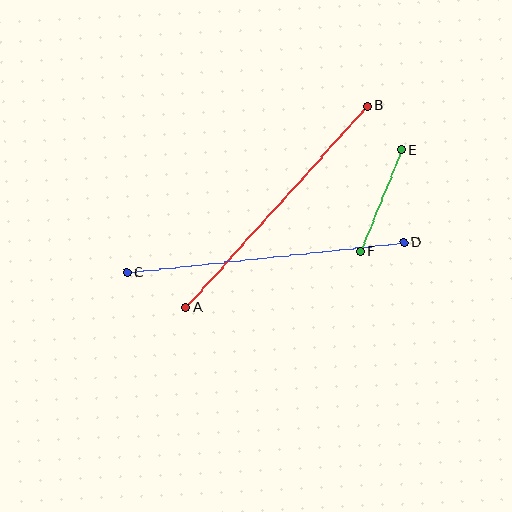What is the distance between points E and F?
The distance is approximately 109 pixels.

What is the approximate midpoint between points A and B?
The midpoint is at approximately (277, 207) pixels.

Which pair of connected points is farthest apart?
Points C and D are farthest apart.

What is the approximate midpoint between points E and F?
The midpoint is at approximately (381, 201) pixels.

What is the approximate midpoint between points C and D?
The midpoint is at approximately (265, 258) pixels.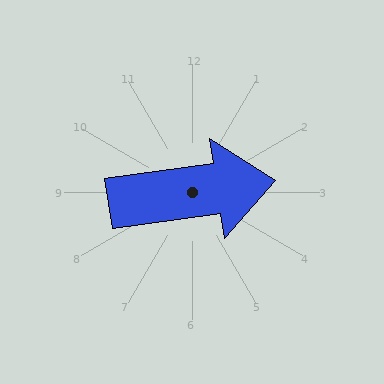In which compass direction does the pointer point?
East.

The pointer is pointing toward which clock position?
Roughly 3 o'clock.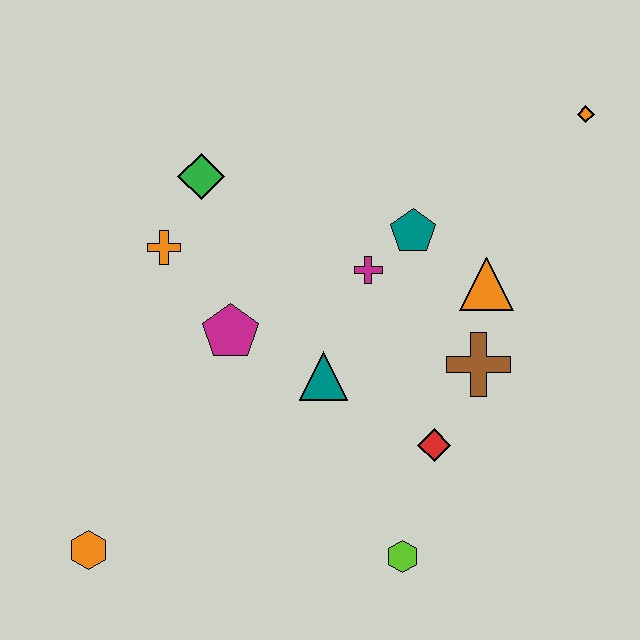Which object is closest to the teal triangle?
The magenta pentagon is closest to the teal triangle.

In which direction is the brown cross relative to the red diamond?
The brown cross is above the red diamond.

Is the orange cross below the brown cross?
No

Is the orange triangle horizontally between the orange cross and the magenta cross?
No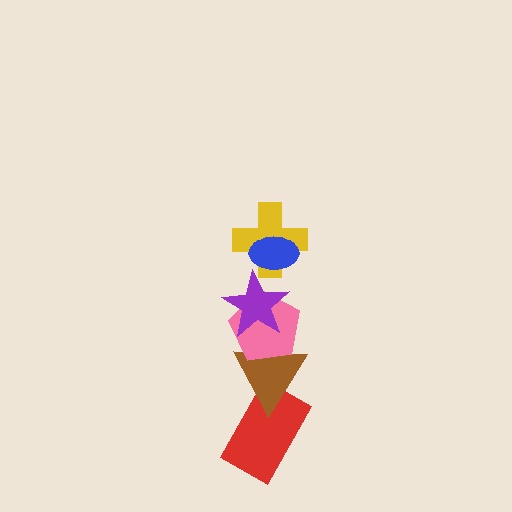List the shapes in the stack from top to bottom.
From top to bottom: the blue ellipse, the yellow cross, the purple star, the pink pentagon, the brown triangle, the red rectangle.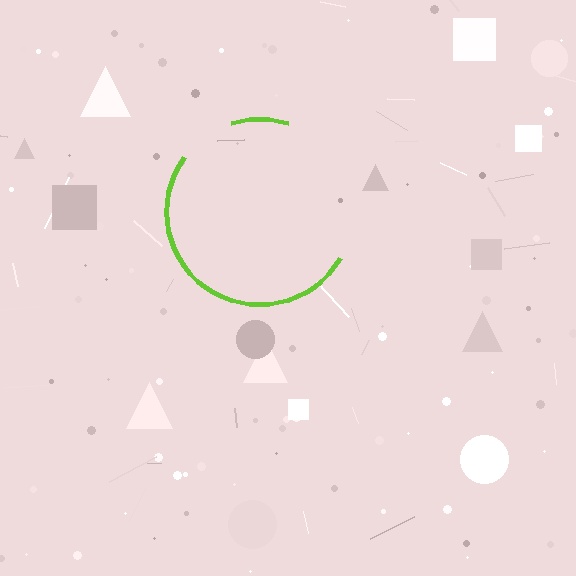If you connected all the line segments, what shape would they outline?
They would outline a circle.